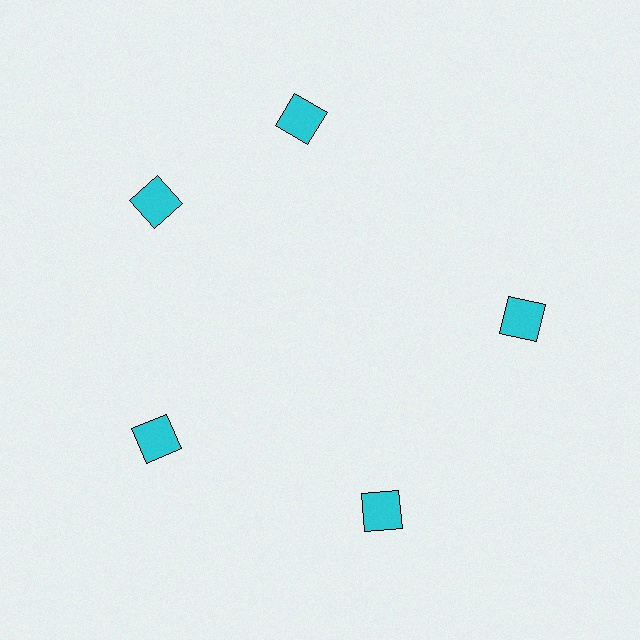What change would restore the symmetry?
The symmetry would be restored by rotating it back into even spacing with its neighbors so that all 5 squares sit at equal angles and equal distance from the center.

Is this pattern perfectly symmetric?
No. The 5 cyan squares are arranged in a ring, but one element near the 1 o'clock position is rotated out of alignment along the ring, breaking the 5-fold rotational symmetry.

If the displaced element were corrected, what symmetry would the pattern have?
It would have 5-fold rotational symmetry — the pattern would map onto itself every 72 degrees.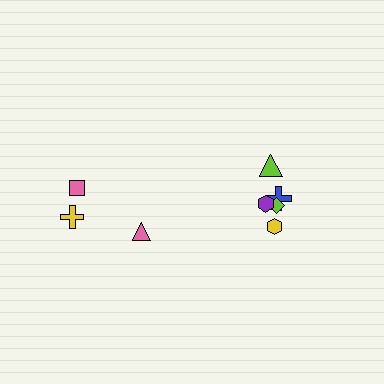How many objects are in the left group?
There are 3 objects.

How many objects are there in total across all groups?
There are 8 objects.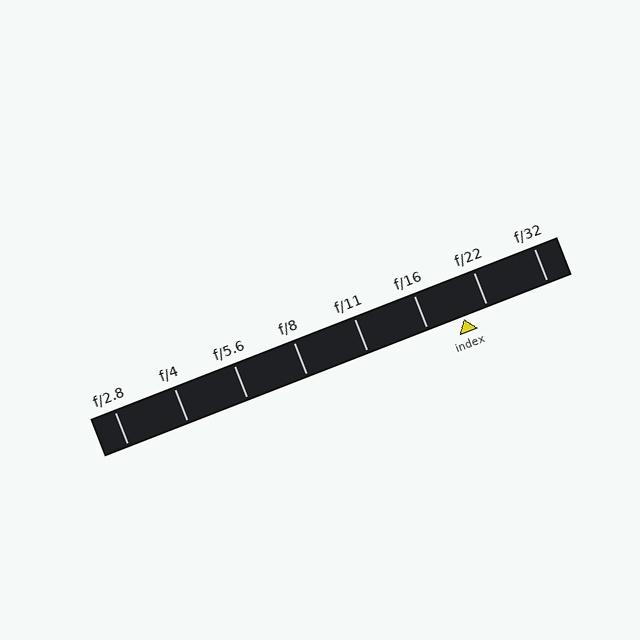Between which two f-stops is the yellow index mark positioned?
The index mark is between f/16 and f/22.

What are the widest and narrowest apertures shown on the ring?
The widest aperture shown is f/2.8 and the narrowest is f/32.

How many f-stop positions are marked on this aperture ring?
There are 8 f-stop positions marked.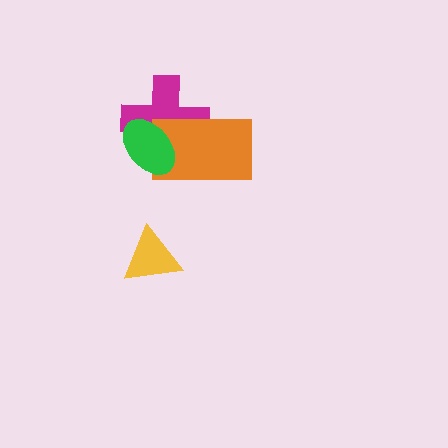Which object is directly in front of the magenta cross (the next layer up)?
The orange rectangle is directly in front of the magenta cross.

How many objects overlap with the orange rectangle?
2 objects overlap with the orange rectangle.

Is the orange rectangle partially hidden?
Yes, it is partially covered by another shape.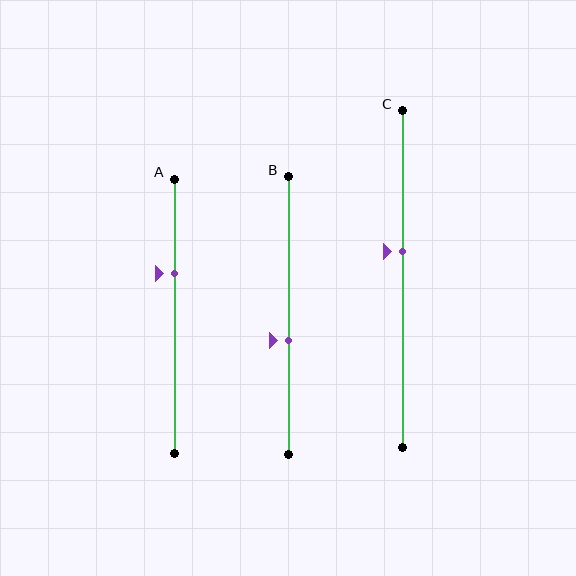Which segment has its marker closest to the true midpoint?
Segment C has its marker closest to the true midpoint.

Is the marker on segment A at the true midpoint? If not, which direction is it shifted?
No, the marker on segment A is shifted upward by about 16% of the segment length.